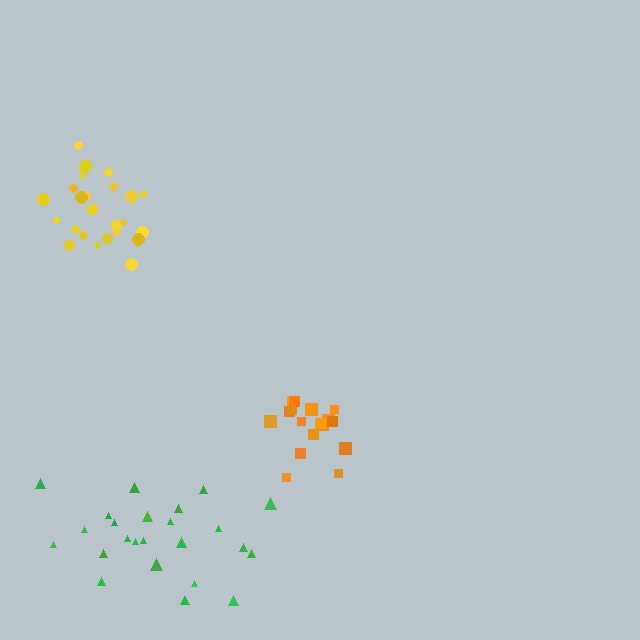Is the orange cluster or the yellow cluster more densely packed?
Yellow.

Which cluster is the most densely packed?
Yellow.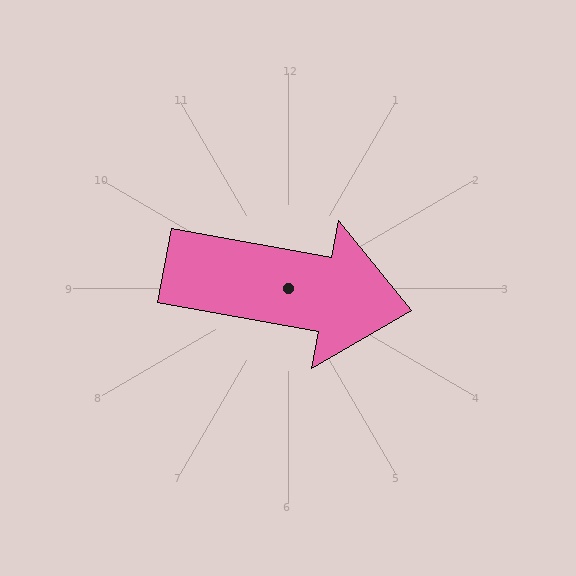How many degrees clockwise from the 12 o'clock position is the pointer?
Approximately 100 degrees.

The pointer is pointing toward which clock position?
Roughly 3 o'clock.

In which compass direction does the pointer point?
East.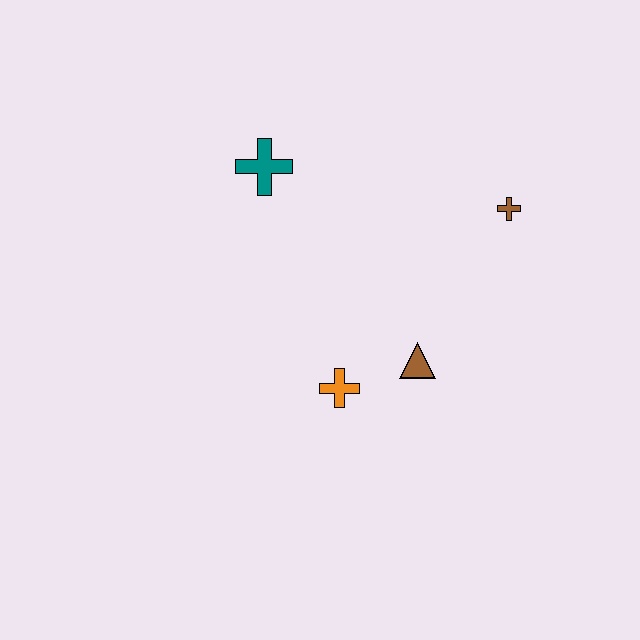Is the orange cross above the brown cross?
No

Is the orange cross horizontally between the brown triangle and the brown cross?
No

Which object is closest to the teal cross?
The orange cross is closest to the teal cross.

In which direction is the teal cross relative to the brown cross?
The teal cross is to the left of the brown cross.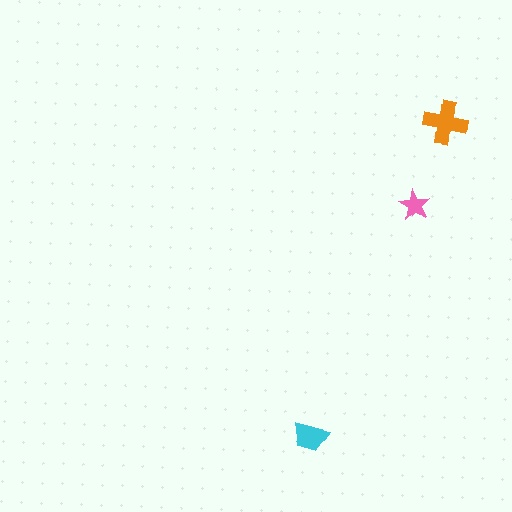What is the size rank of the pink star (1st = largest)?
3rd.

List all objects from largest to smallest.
The orange cross, the cyan trapezoid, the pink star.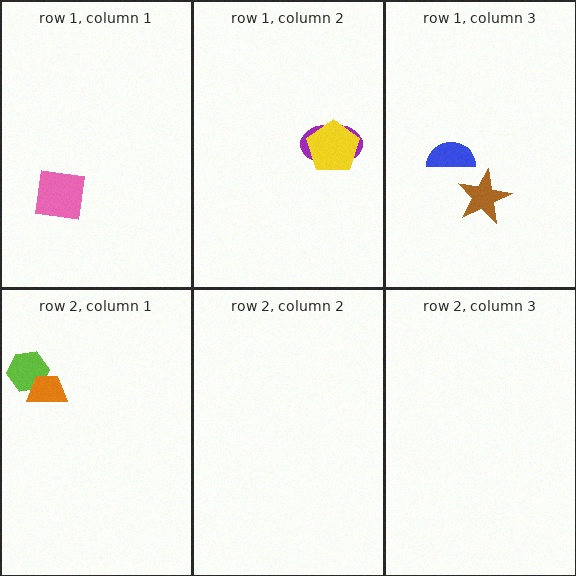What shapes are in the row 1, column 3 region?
The brown star, the blue semicircle.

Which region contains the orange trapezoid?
The row 2, column 1 region.